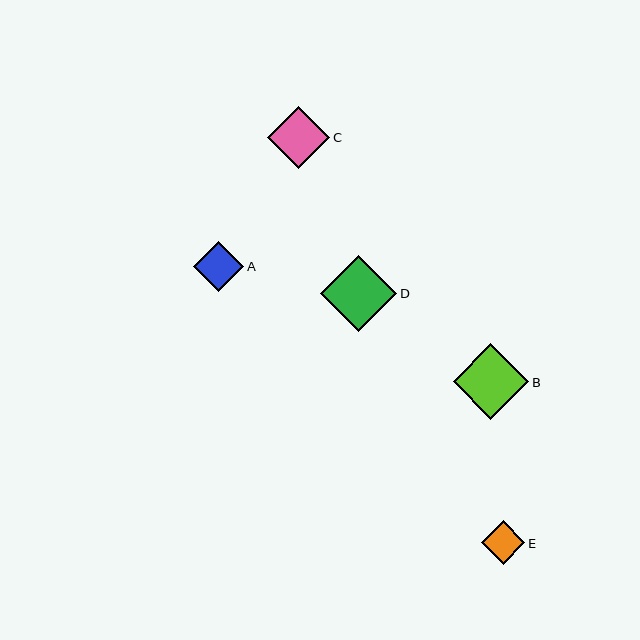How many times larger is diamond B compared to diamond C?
Diamond B is approximately 1.2 times the size of diamond C.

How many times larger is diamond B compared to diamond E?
Diamond B is approximately 1.7 times the size of diamond E.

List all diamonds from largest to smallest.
From largest to smallest: D, B, C, A, E.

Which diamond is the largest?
Diamond D is the largest with a size of approximately 76 pixels.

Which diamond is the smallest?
Diamond E is the smallest with a size of approximately 44 pixels.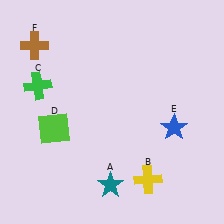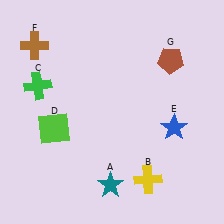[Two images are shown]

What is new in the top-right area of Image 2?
A brown pentagon (G) was added in the top-right area of Image 2.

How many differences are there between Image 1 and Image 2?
There is 1 difference between the two images.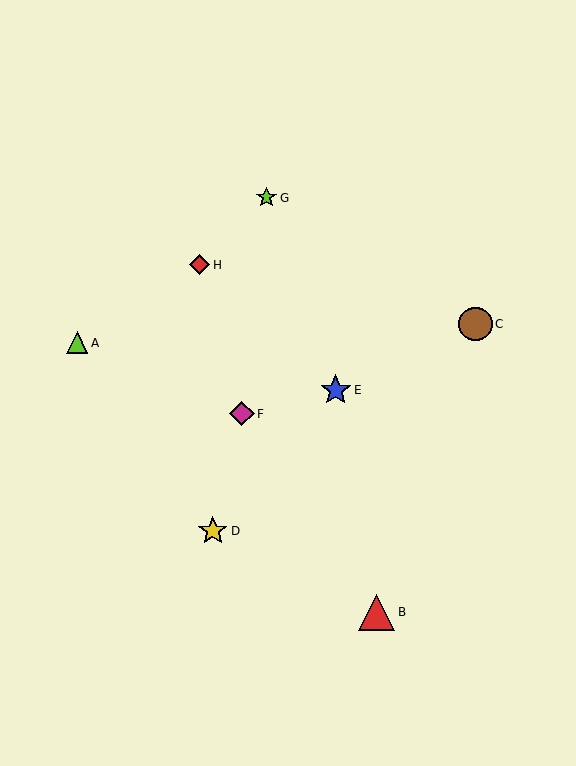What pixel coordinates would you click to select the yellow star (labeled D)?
Click at (213, 531) to select the yellow star D.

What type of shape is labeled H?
Shape H is a red diamond.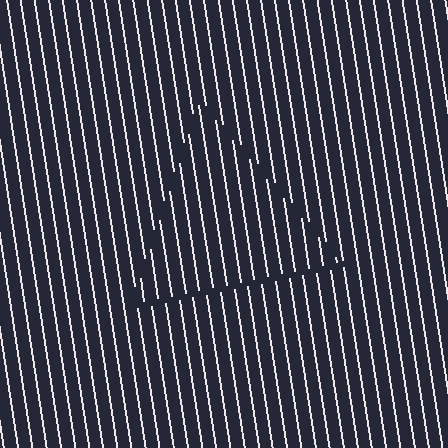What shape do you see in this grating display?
An illusory triangle. The interior of the shape contains the same grating, shifted by half a period — the contour is defined by the phase discontinuity where line-ends from the inner and outer gratings abut.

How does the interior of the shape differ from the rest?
The interior of the shape contains the same grating, shifted by half a period — the contour is defined by the phase discontinuity where line-ends from the inner and outer gratings abut.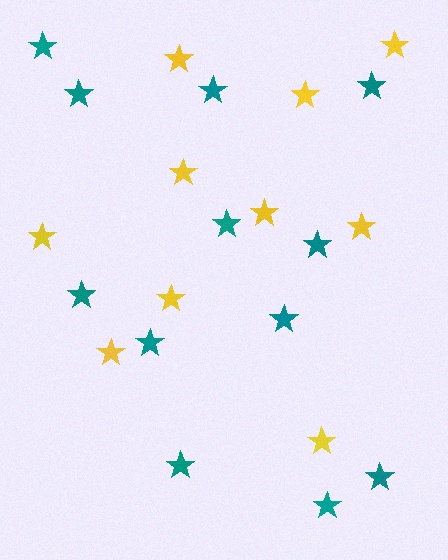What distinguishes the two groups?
There are 2 groups: one group of yellow stars (10) and one group of teal stars (12).